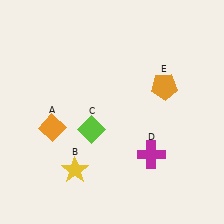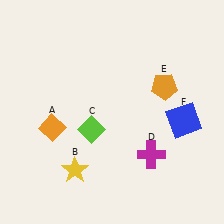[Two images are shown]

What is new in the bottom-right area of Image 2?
A blue square (F) was added in the bottom-right area of Image 2.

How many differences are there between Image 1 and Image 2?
There is 1 difference between the two images.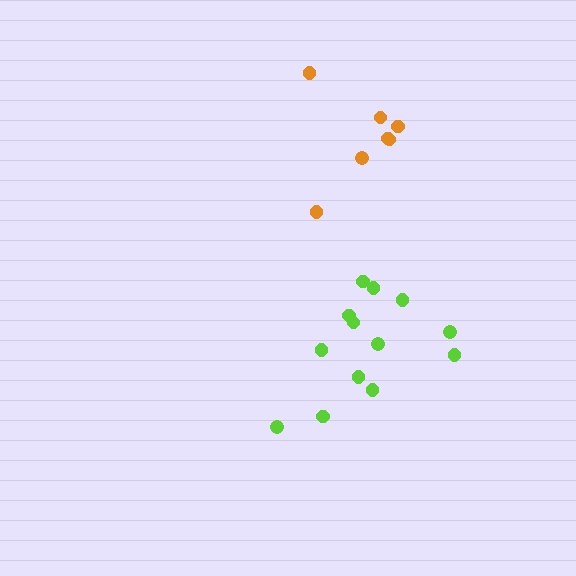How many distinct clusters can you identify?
There are 2 distinct clusters.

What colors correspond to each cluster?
The clusters are colored: lime, orange.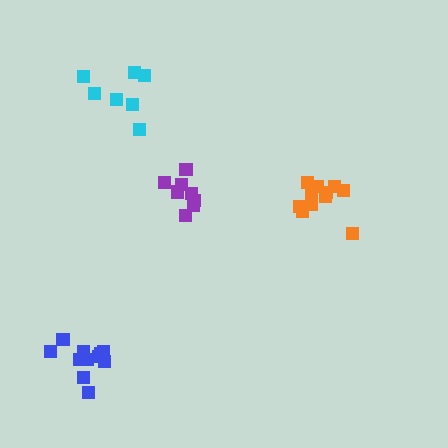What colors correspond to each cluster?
The clusters are colored: blue, purple, cyan, orange.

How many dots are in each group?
Group 1: 11 dots, Group 2: 8 dots, Group 3: 7 dots, Group 4: 12 dots (38 total).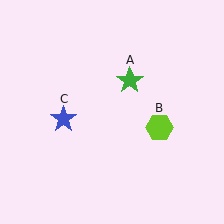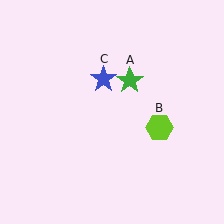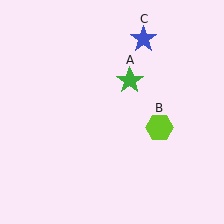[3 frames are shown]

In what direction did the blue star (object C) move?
The blue star (object C) moved up and to the right.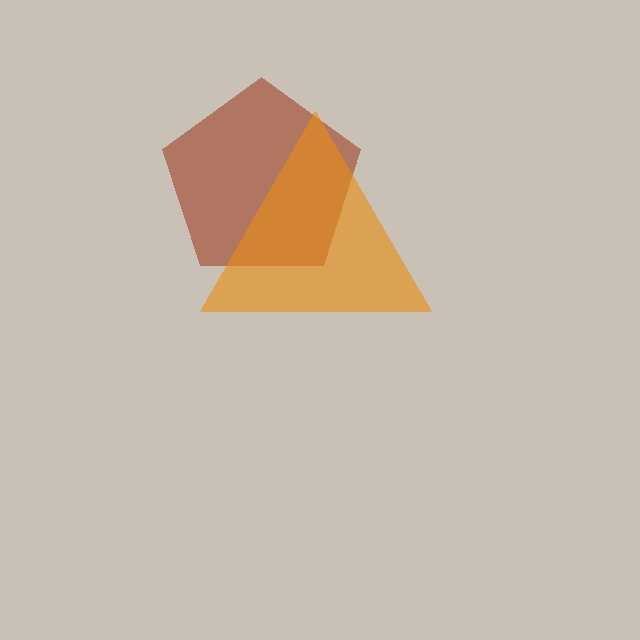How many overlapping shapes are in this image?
There are 2 overlapping shapes in the image.